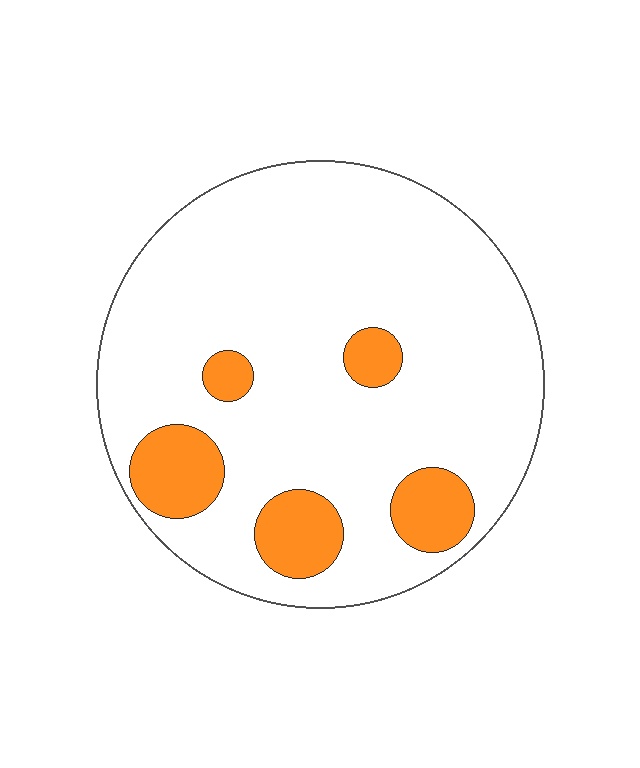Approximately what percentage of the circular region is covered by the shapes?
Approximately 15%.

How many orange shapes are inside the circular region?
5.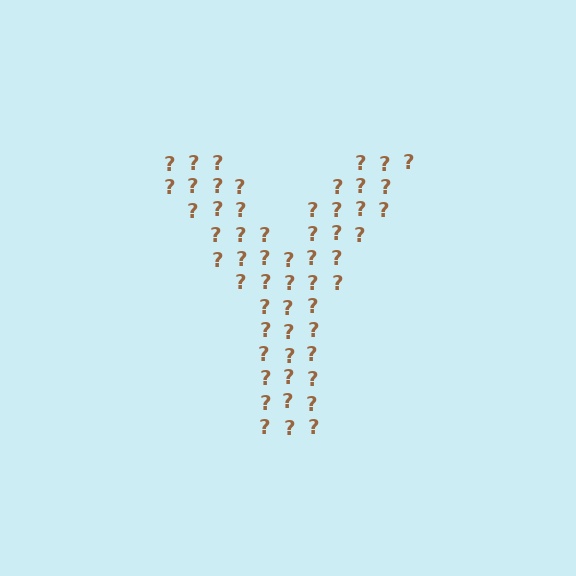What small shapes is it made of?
It is made of small question marks.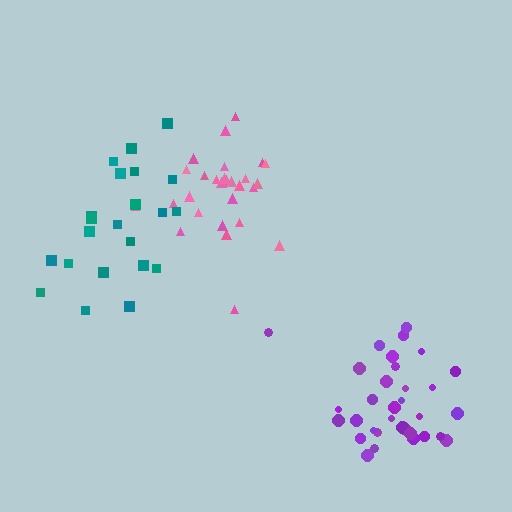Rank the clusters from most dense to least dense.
pink, purple, teal.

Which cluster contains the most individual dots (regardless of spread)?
Purple (34).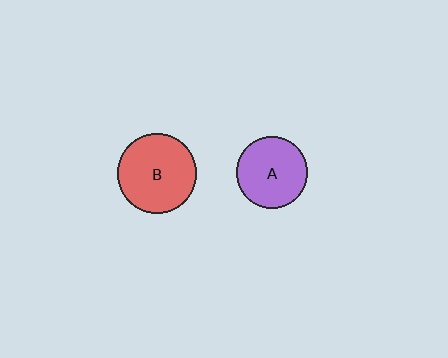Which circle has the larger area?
Circle B (red).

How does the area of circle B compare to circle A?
Approximately 1.2 times.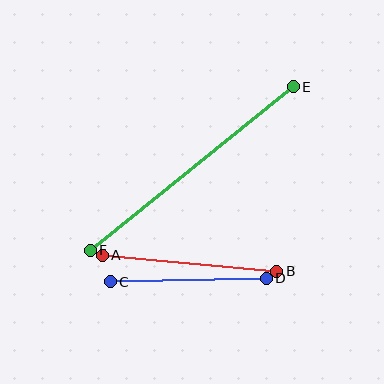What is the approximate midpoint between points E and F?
The midpoint is at approximately (192, 169) pixels.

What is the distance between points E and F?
The distance is approximately 261 pixels.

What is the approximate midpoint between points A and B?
The midpoint is at approximately (189, 263) pixels.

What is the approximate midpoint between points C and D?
The midpoint is at approximately (188, 280) pixels.